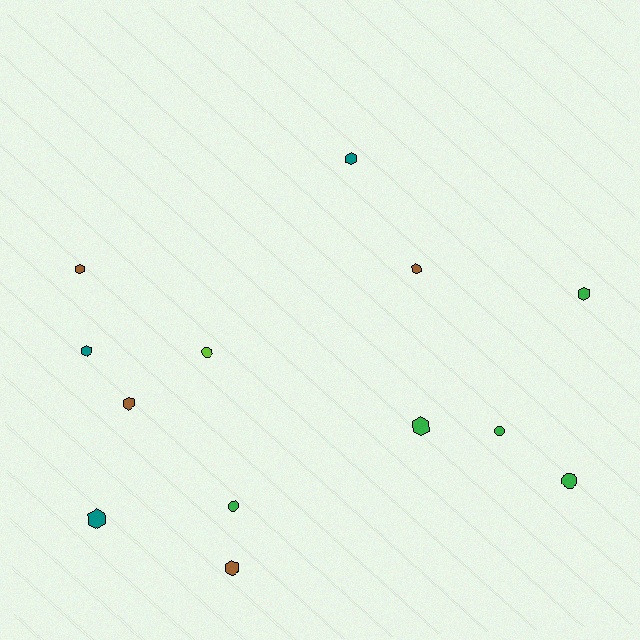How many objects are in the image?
There are 13 objects.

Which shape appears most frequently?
Hexagon, with 9 objects.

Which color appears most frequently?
Green, with 5 objects.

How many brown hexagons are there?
There are 4 brown hexagons.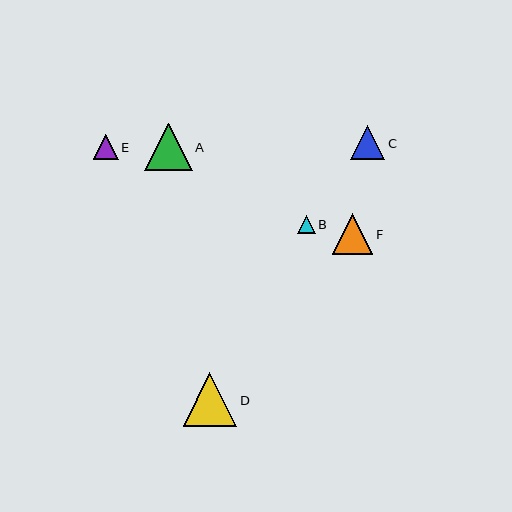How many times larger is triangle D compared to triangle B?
Triangle D is approximately 3.1 times the size of triangle B.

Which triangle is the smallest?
Triangle B is the smallest with a size of approximately 17 pixels.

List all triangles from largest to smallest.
From largest to smallest: D, A, F, C, E, B.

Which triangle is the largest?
Triangle D is the largest with a size of approximately 53 pixels.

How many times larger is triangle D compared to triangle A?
Triangle D is approximately 1.1 times the size of triangle A.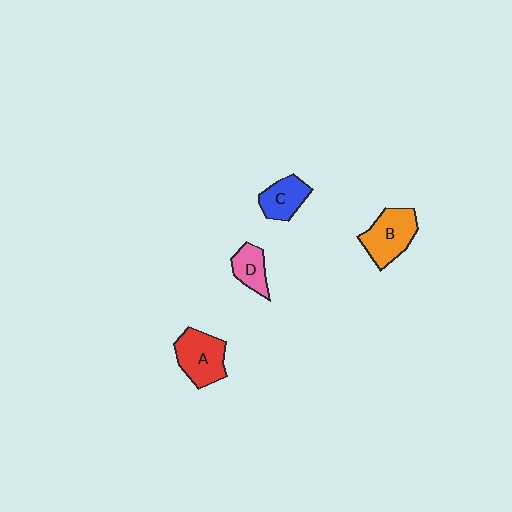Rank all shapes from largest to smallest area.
From largest to smallest: A (red), B (orange), C (blue), D (pink).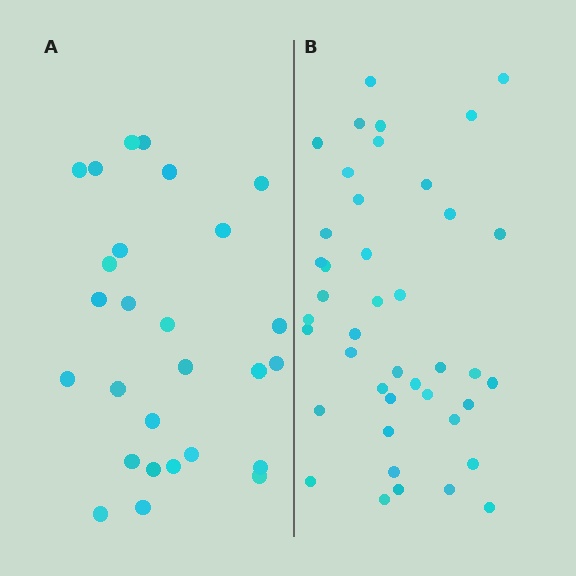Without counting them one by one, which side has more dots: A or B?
Region B (the right region) has more dots.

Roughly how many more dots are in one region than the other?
Region B has approximately 15 more dots than region A.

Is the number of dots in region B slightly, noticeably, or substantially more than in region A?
Region B has substantially more. The ratio is roughly 1.6 to 1.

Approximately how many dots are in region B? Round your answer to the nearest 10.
About 40 dots. (The exact count is 42, which rounds to 40.)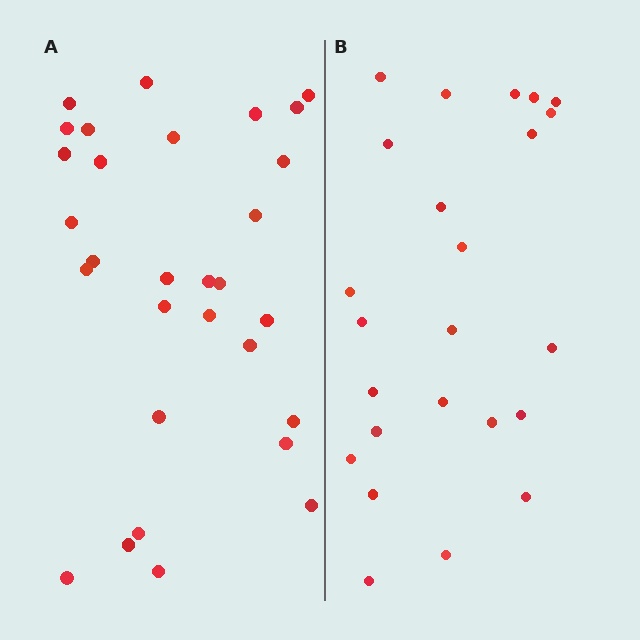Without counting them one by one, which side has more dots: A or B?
Region A (the left region) has more dots.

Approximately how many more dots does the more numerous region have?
Region A has about 6 more dots than region B.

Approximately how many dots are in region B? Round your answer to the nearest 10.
About 20 dots. (The exact count is 24, which rounds to 20.)